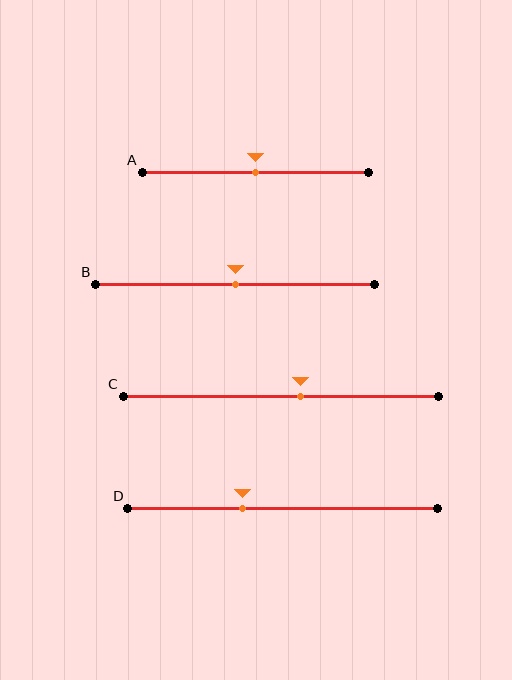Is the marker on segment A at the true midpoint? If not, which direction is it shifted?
Yes, the marker on segment A is at the true midpoint.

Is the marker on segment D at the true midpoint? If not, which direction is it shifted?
No, the marker on segment D is shifted to the left by about 13% of the segment length.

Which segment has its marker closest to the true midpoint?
Segment A has its marker closest to the true midpoint.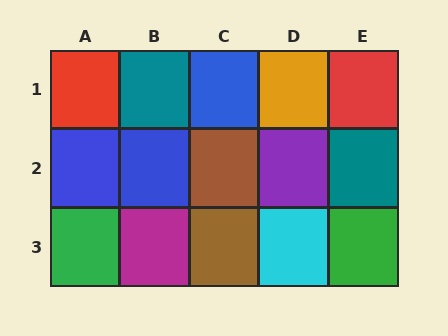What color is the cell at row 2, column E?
Teal.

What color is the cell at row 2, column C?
Brown.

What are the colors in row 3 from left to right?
Green, magenta, brown, cyan, green.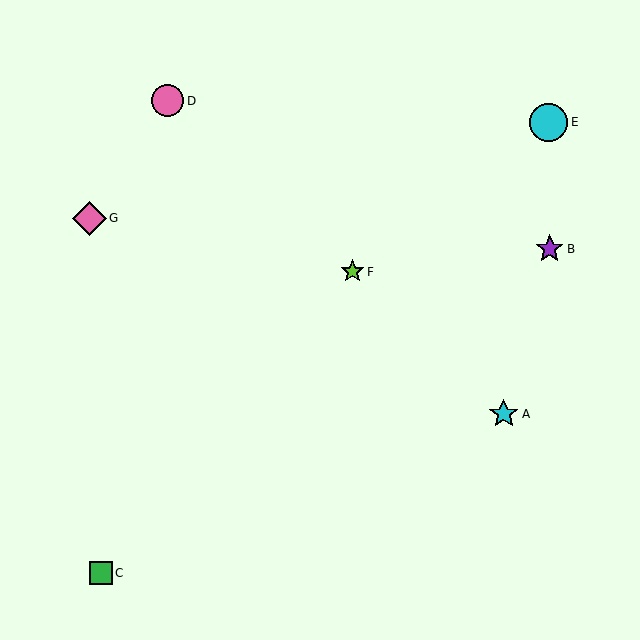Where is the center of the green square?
The center of the green square is at (101, 573).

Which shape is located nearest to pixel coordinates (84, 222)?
The pink diamond (labeled G) at (89, 218) is nearest to that location.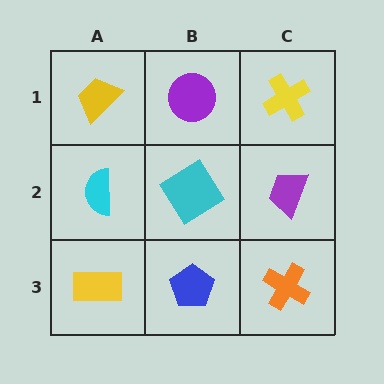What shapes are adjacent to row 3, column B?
A cyan diamond (row 2, column B), a yellow rectangle (row 3, column A), an orange cross (row 3, column C).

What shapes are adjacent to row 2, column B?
A purple circle (row 1, column B), a blue pentagon (row 3, column B), a cyan semicircle (row 2, column A), a purple trapezoid (row 2, column C).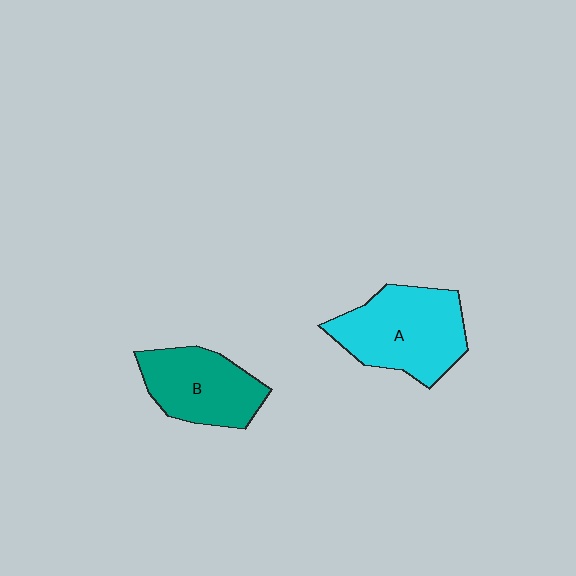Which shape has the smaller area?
Shape B (teal).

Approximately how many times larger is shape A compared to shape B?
Approximately 1.3 times.